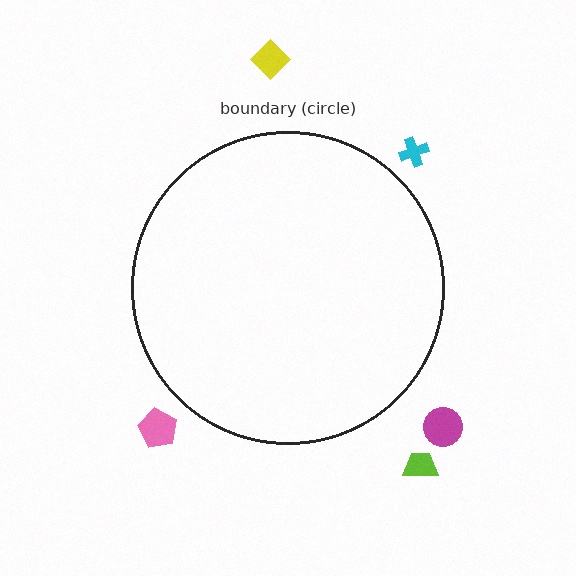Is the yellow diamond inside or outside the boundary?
Outside.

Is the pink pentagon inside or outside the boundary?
Outside.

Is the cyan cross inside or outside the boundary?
Outside.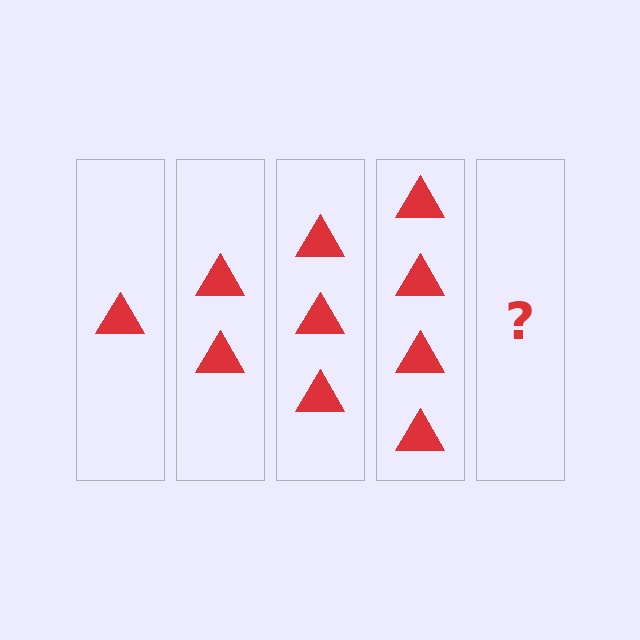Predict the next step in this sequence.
The next step is 5 triangles.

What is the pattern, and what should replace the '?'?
The pattern is that each step adds one more triangle. The '?' should be 5 triangles.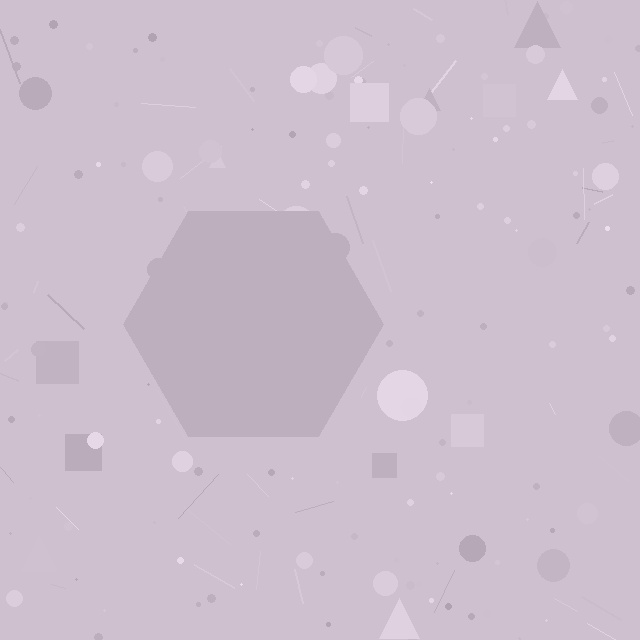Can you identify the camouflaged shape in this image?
The camouflaged shape is a hexagon.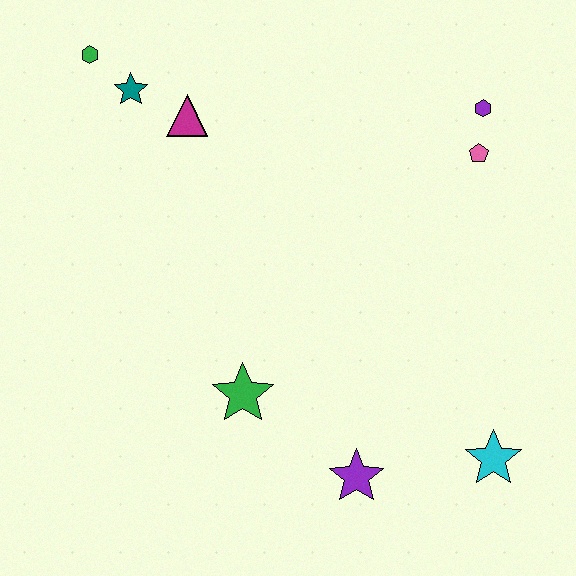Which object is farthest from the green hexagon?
The cyan star is farthest from the green hexagon.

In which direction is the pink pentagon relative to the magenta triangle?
The pink pentagon is to the right of the magenta triangle.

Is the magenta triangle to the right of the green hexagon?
Yes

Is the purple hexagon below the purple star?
No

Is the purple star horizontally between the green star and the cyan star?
Yes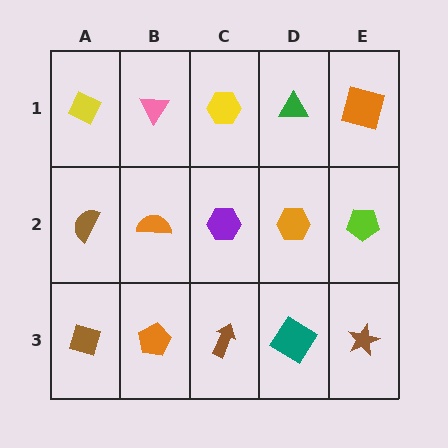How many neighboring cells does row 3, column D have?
3.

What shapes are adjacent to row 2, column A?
A yellow diamond (row 1, column A), a brown diamond (row 3, column A), an orange semicircle (row 2, column B).